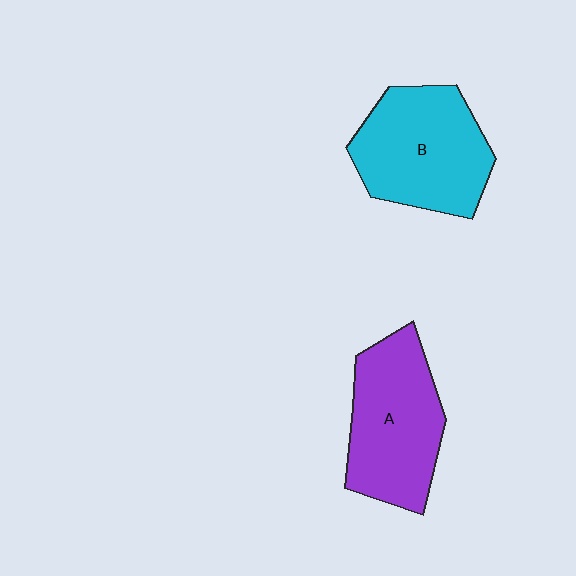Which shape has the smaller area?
Shape A (purple).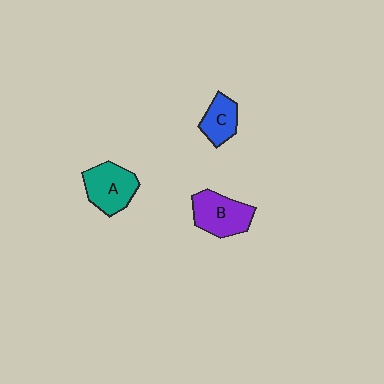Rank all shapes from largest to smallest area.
From largest to smallest: B (purple), A (teal), C (blue).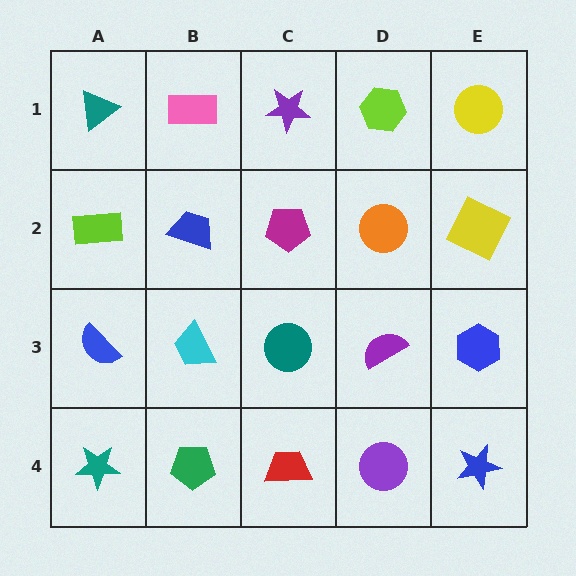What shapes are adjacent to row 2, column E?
A yellow circle (row 1, column E), a blue hexagon (row 3, column E), an orange circle (row 2, column D).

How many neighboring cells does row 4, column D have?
3.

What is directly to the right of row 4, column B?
A red trapezoid.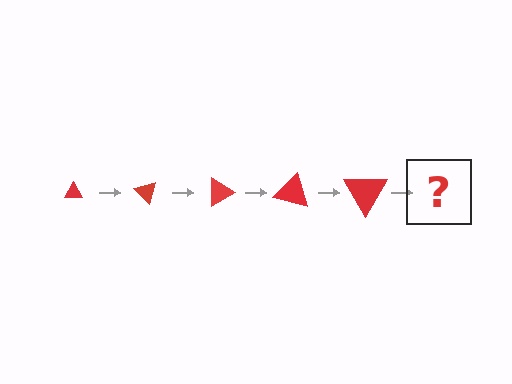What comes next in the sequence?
The next element should be a triangle, larger than the previous one and rotated 225 degrees from the start.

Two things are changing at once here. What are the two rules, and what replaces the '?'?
The two rules are that the triangle grows larger each step and it rotates 45 degrees each step. The '?' should be a triangle, larger than the previous one and rotated 225 degrees from the start.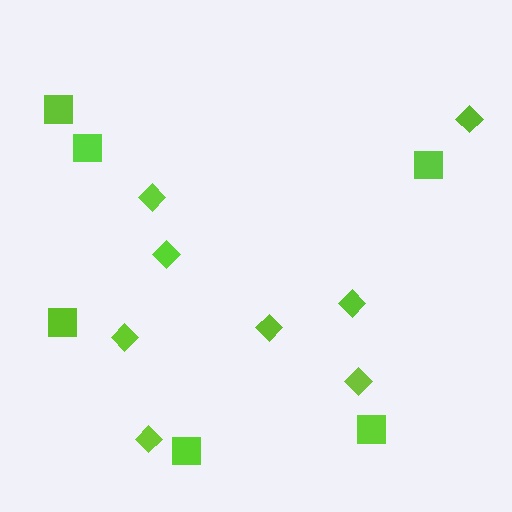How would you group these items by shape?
There are 2 groups: one group of diamonds (8) and one group of squares (6).